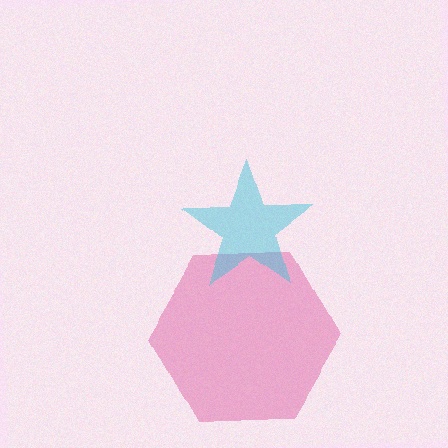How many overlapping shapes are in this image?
There are 2 overlapping shapes in the image.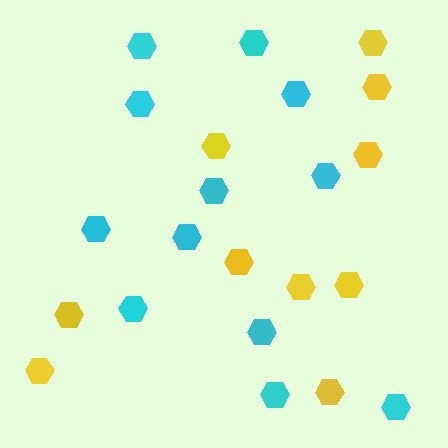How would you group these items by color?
There are 2 groups: one group of yellow hexagons (10) and one group of cyan hexagons (12).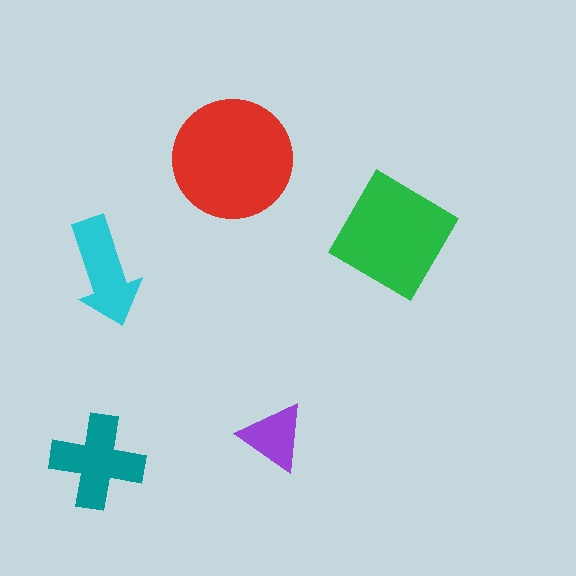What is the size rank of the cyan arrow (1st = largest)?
4th.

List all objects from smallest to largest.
The purple triangle, the cyan arrow, the teal cross, the green diamond, the red circle.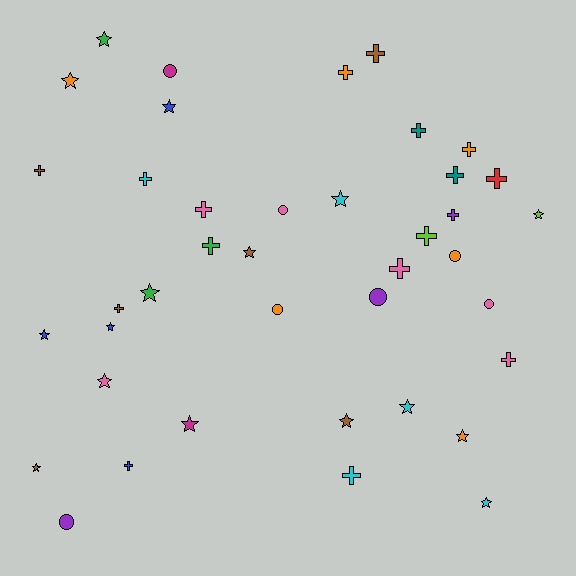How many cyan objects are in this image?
There are 5 cyan objects.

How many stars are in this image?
There are 16 stars.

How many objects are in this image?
There are 40 objects.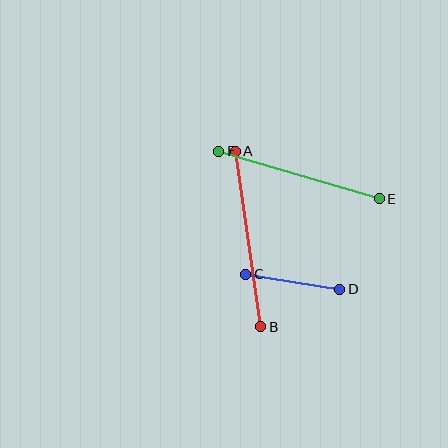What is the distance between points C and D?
The distance is approximately 95 pixels.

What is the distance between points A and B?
The distance is approximately 178 pixels.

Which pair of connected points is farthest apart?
Points A and B are farthest apart.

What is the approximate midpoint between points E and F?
The midpoint is at approximately (299, 175) pixels.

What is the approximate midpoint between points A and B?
The midpoint is at approximately (248, 239) pixels.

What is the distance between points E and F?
The distance is approximately 168 pixels.